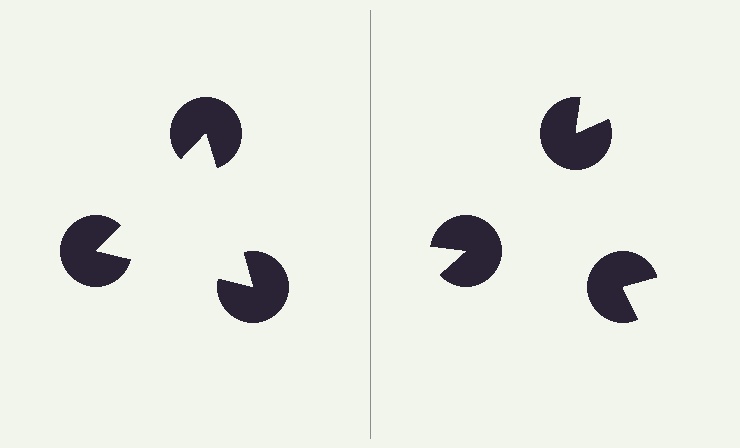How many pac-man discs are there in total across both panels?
6 — 3 on each side.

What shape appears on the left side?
An illusory triangle.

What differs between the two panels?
The pac-man discs are positioned identically on both sides; only the wedge orientations differ. On the left they align to a triangle; on the right they are misaligned.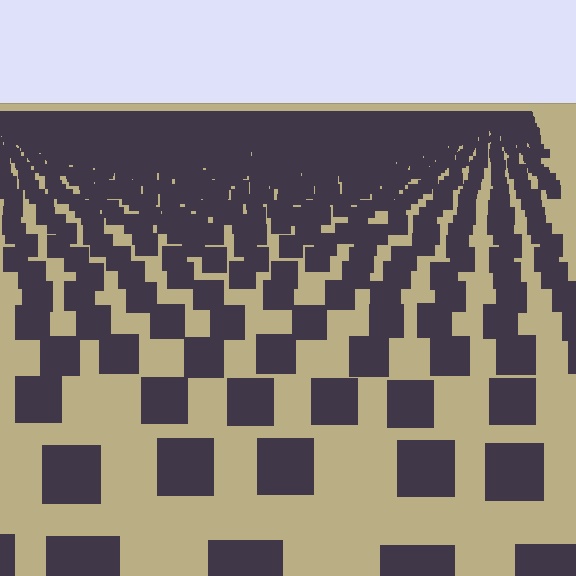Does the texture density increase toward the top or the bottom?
Density increases toward the top.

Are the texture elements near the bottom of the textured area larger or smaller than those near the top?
Larger. Near the bottom, elements are closer to the viewer and appear at a bigger on-screen size.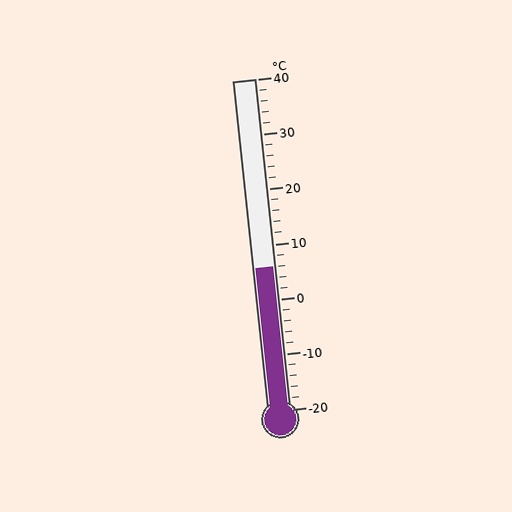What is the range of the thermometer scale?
The thermometer scale ranges from -20°C to 40°C.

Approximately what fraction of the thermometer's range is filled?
The thermometer is filled to approximately 45% of its range.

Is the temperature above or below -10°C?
The temperature is above -10°C.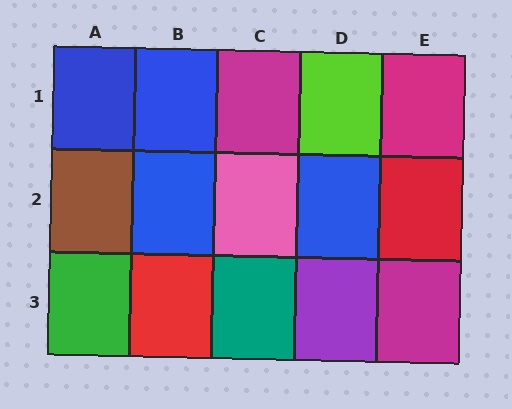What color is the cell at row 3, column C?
Teal.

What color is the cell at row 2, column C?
Pink.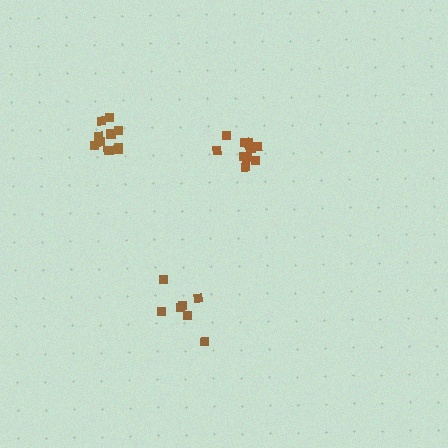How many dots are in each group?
Group 1: 10 dots, Group 2: 10 dots, Group 3: 7 dots (27 total).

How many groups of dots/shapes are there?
There are 3 groups.